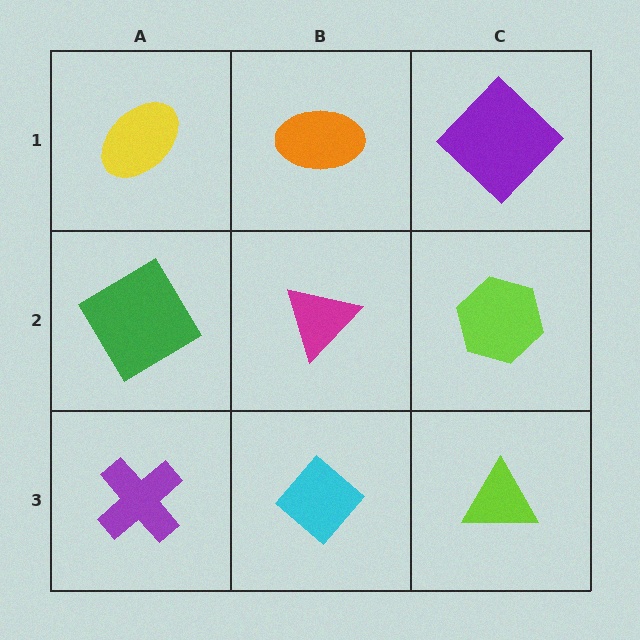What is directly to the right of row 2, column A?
A magenta triangle.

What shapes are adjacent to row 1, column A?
A green diamond (row 2, column A), an orange ellipse (row 1, column B).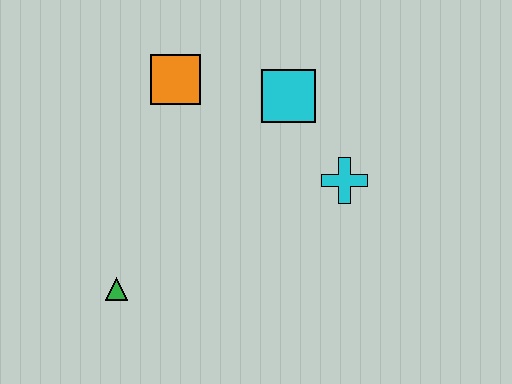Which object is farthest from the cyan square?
The green triangle is farthest from the cyan square.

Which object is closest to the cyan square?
The cyan cross is closest to the cyan square.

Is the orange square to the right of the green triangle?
Yes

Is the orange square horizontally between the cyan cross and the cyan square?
No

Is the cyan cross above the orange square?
No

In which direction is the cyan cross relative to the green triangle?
The cyan cross is to the right of the green triangle.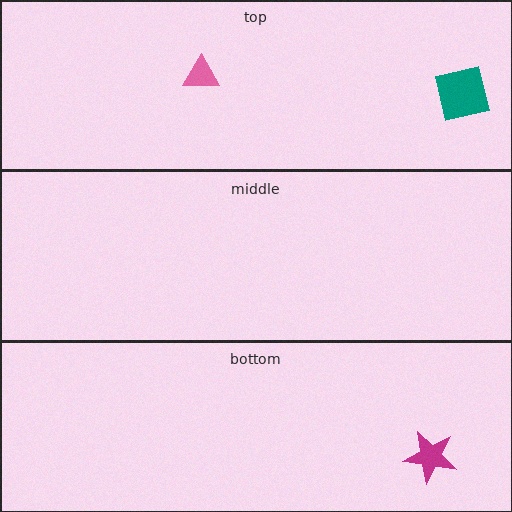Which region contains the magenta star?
The bottom region.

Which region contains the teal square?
The top region.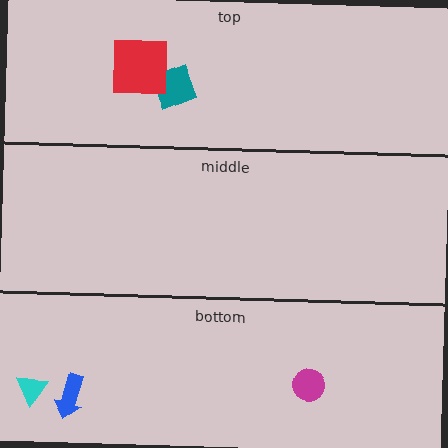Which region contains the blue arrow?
The bottom region.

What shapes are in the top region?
The teal diamond, the red square.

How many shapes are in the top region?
2.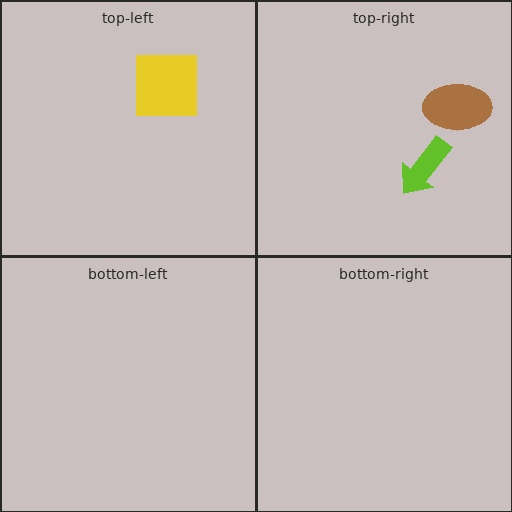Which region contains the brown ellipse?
The top-right region.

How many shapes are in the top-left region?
1.